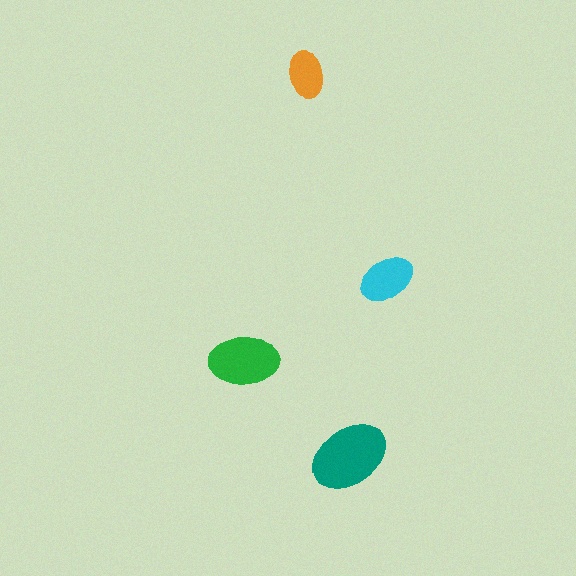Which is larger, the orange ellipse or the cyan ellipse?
The cyan one.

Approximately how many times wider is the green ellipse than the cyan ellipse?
About 1.5 times wider.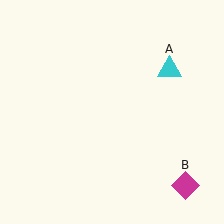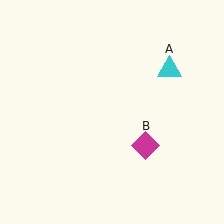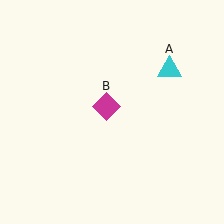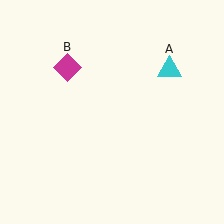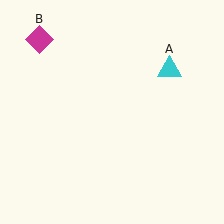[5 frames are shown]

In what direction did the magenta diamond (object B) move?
The magenta diamond (object B) moved up and to the left.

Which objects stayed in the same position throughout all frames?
Cyan triangle (object A) remained stationary.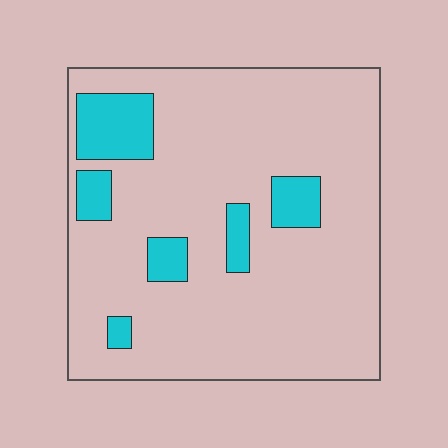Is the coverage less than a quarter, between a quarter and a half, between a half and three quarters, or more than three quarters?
Less than a quarter.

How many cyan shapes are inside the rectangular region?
6.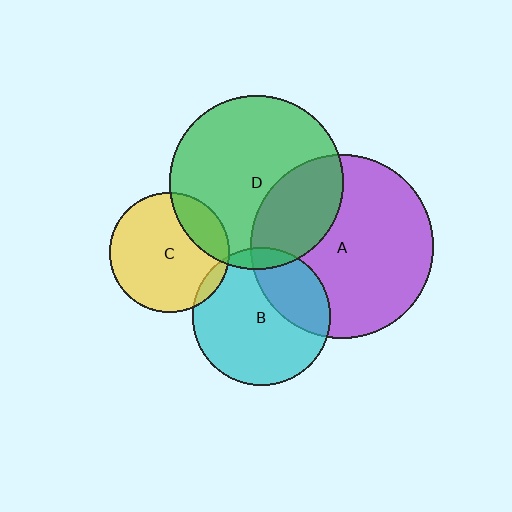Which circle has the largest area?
Circle A (purple).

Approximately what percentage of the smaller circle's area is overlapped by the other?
Approximately 20%.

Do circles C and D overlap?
Yes.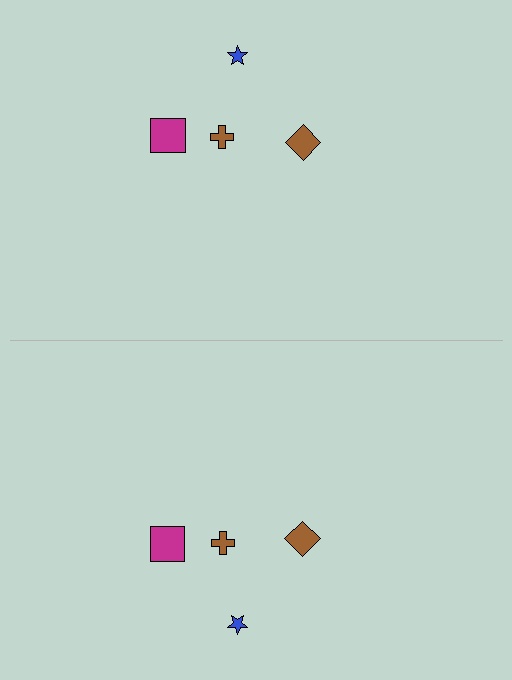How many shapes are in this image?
There are 8 shapes in this image.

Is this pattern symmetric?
Yes, this pattern has bilateral (reflection) symmetry.